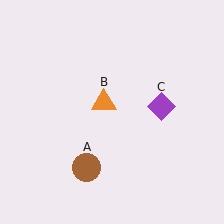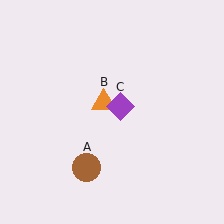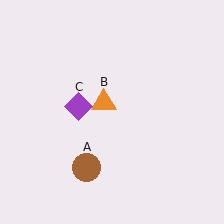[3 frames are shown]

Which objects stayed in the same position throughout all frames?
Brown circle (object A) and orange triangle (object B) remained stationary.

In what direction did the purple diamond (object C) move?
The purple diamond (object C) moved left.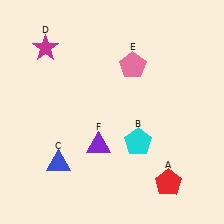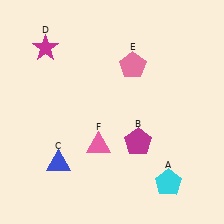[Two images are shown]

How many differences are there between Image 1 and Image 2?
There are 3 differences between the two images.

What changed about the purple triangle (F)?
In Image 1, F is purple. In Image 2, it changed to pink.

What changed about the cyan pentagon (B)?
In Image 1, B is cyan. In Image 2, it changed to magenta.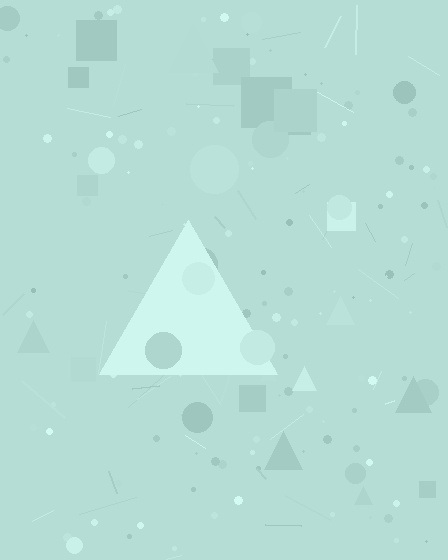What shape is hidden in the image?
A triangle is hidden in the image.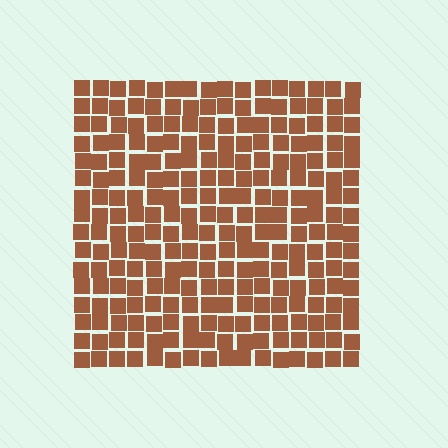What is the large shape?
The large shape is a square.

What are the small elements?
The small elements are squares.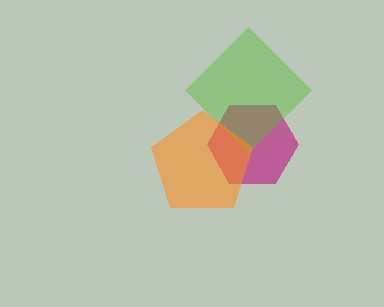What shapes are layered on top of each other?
The layered shapes are: a magenta hexagon, a lime diamond, an orange pentagon.